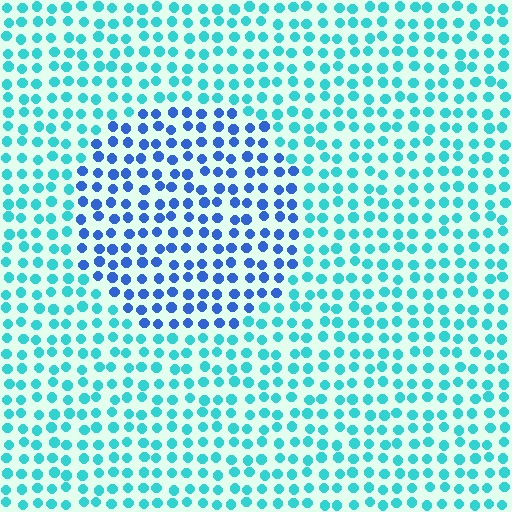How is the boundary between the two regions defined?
The boundary is defined purely by a slight shift in hue (about 43 degrees). Spacing, size, and orientation are identical on both sides.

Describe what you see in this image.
The image is filled with small cyan elements in a uniform arrangement. A circle-shaped region is visible where the elements are tinted to a slightly different hue, forming a subtle color boundary.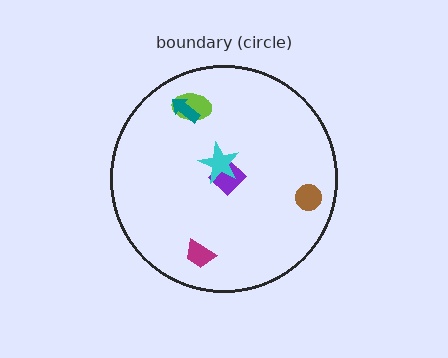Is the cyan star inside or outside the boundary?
Inside.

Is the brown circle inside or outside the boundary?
Inside.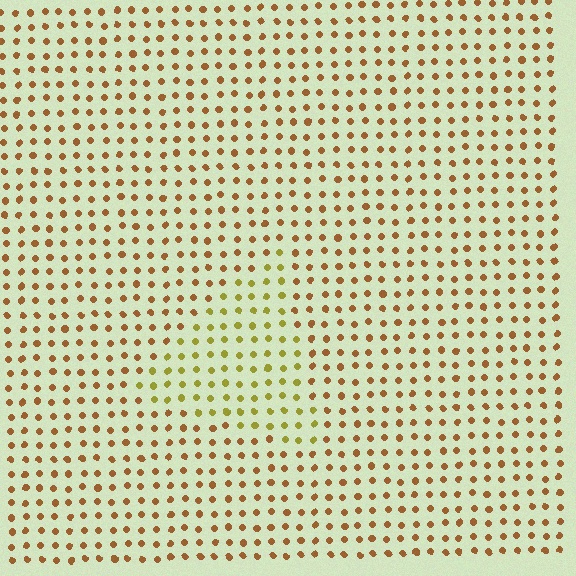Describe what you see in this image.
The image is filled with small brown elements in a uniform arrangement. A triangle-shaped region is visible where the elements are tinted to a slightly different hue, forming a subtle color boundary.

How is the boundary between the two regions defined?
The boundary is defined purely by a slight shift in hue (about 35 degrees). Spacing, size, and orientation are identical on both sides.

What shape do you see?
I see a triangle.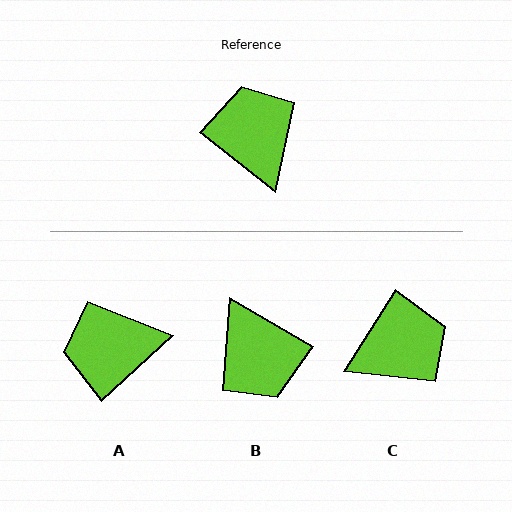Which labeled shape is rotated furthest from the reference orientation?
B, about 172 degrees away.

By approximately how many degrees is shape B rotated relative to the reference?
Approximately 172 degrees clockwise.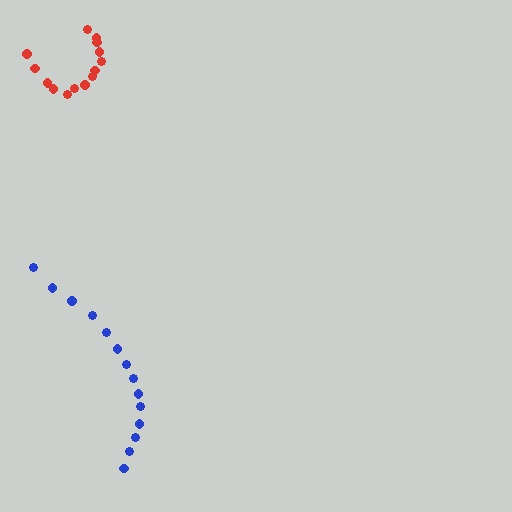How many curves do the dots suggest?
There are 2 distinct paths.